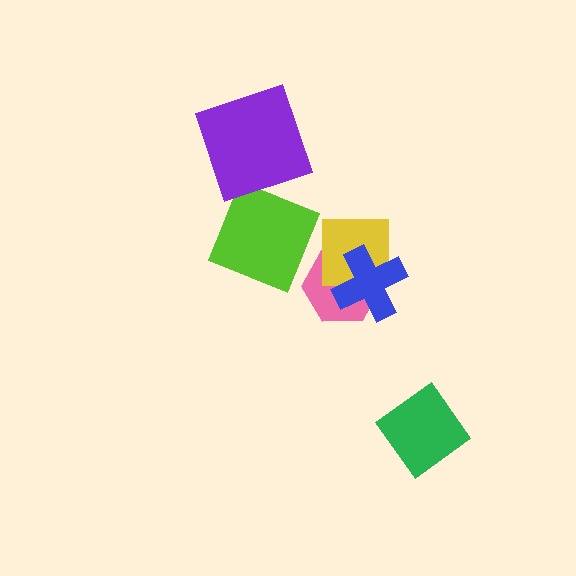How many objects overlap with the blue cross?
2 objects overlap with the blue cross.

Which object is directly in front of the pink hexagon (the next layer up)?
The yellow square is directly in front of the pink hexagon.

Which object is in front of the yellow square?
The blue cross is in front of the yellow square.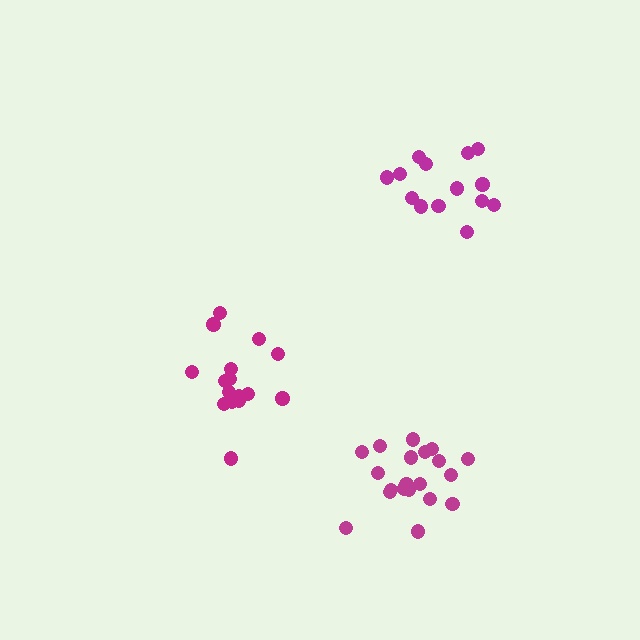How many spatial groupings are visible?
There are 3 spatial groupings.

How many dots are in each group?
Group 1: 16 dots, Group 2: 14 dots, Group 3: 20 dots (50 total).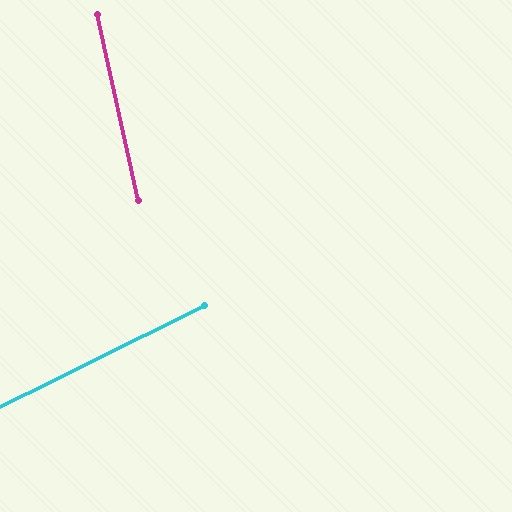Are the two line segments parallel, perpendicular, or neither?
Neither parallel nor perpendicular — they differ by about 76°.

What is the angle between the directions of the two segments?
Approximately 76 degrees.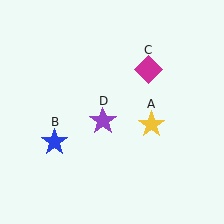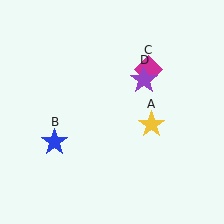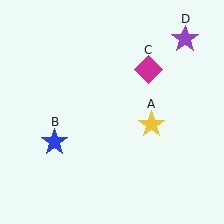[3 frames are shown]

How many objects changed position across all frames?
1 object changed position: purple star (object D).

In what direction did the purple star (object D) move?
The purple star (object D) moved up and to the right.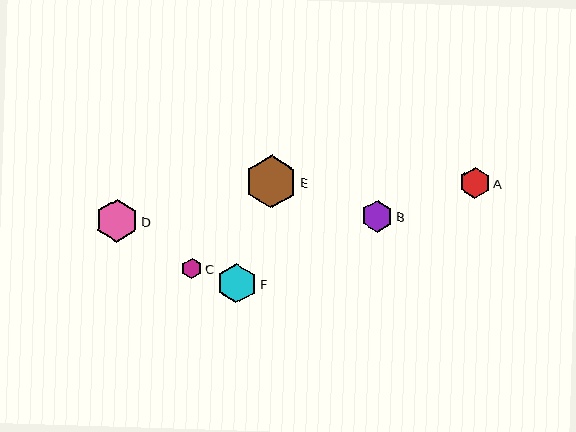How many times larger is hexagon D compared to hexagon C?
Hexagon D is approximately 2.1 times the size of hexagon C.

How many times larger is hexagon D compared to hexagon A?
Hexagon D is approximately 1.4 times the size of hexagon A.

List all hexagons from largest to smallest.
From largest to smallest: E, D, F, B, A, C.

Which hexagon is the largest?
Hexagon E is the largest with a size of approximately 53 pixels.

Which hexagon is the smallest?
Hexagon C is the smallest with a size of approximately 20 pixels.